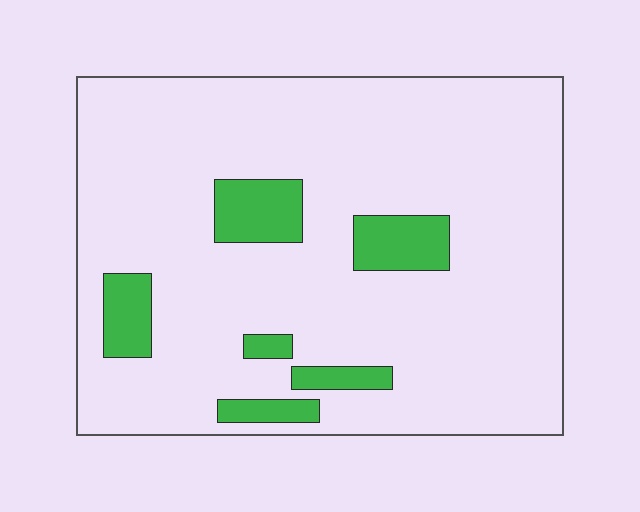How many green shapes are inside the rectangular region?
6.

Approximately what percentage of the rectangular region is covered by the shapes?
Approximately 10%.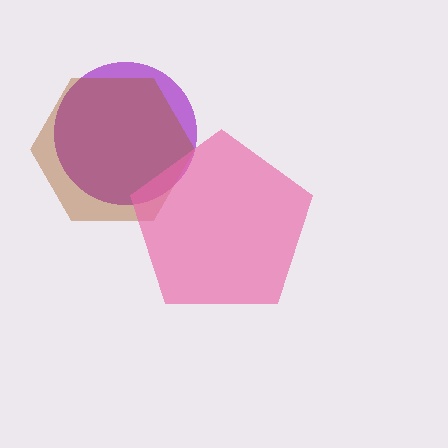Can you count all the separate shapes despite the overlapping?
Yes, there are 3 separate shapes.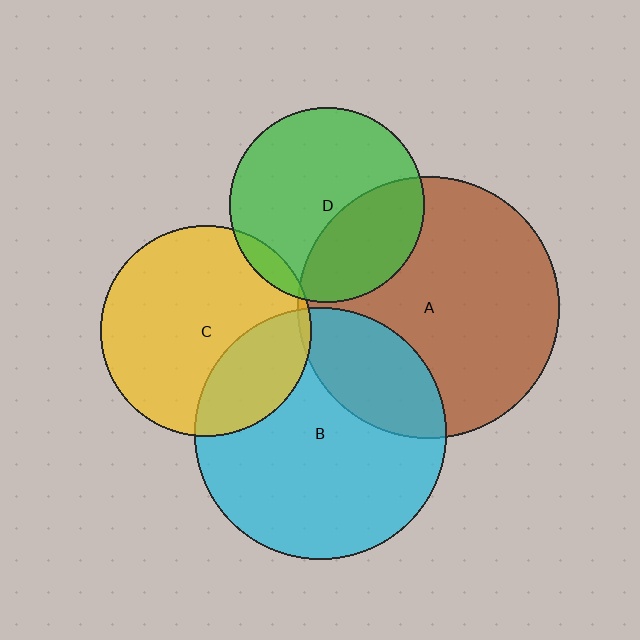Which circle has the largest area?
Circle A (brown).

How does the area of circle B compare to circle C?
Approximately 1.4 times.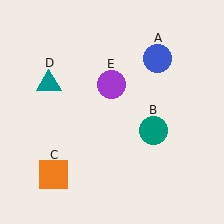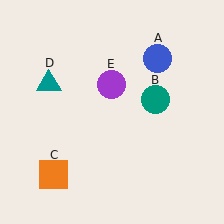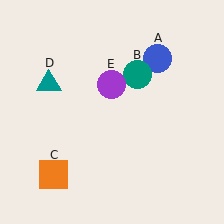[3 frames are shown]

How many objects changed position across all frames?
1 object changed position: teal circle (object B).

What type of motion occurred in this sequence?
The teal circle (object B) rotated counterclockwise around the center of the scene.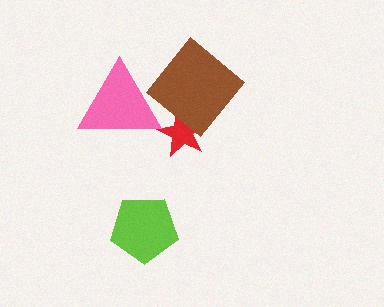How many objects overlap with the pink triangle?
0 objects overlap with the pink triangle.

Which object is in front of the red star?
The brown diamond is in front of the red star.